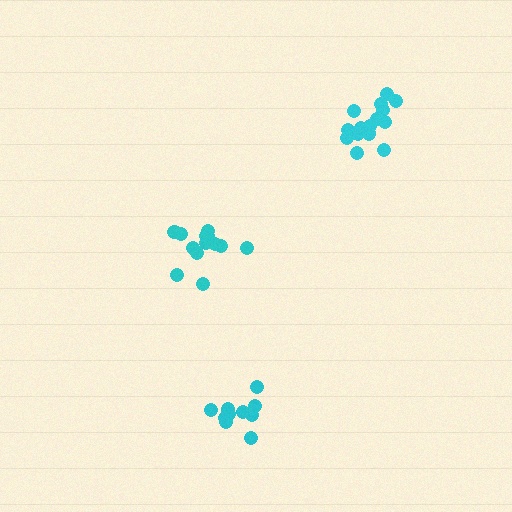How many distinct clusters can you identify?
There are 3 distinct clusters.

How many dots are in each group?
Group 1: 13 dots, Group 2: 16 dots, Group 3: 10 dots (39 total).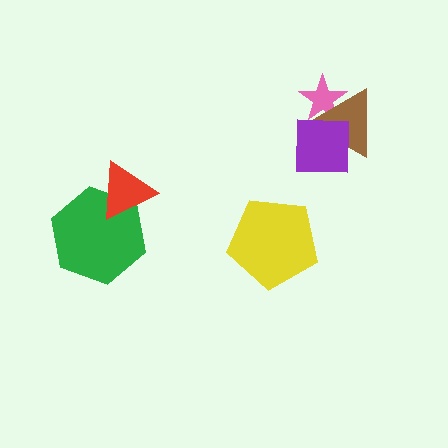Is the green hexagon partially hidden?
Yes, it is partially covered by another shape.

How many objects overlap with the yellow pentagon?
0 objects overlap with the yellow pentagon.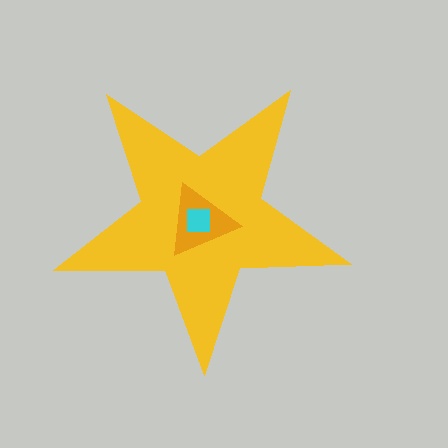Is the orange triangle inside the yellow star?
Yes.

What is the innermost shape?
The cyan square.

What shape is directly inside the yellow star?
The orange triangle.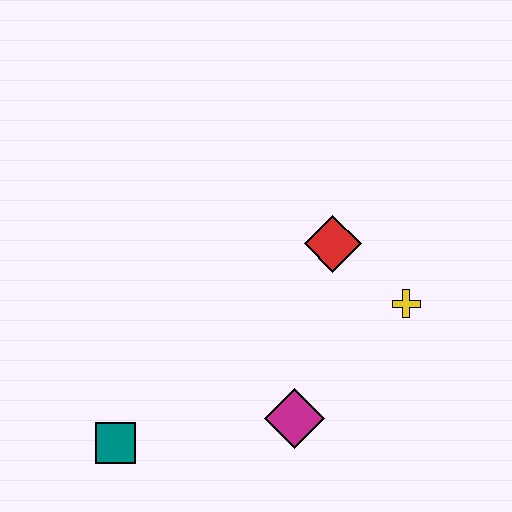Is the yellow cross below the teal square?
No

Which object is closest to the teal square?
The magenta diamond is closest to the teal square.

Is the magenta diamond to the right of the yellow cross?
No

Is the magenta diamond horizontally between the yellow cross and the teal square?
Yes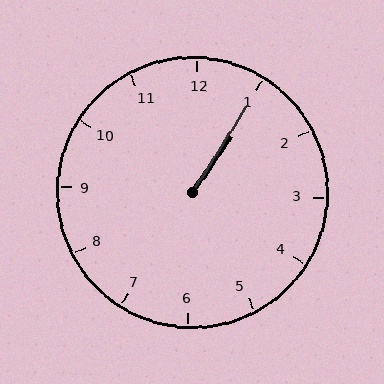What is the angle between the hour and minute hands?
Approximately 2 degrees.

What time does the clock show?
1:05.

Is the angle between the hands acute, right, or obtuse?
It is acute.